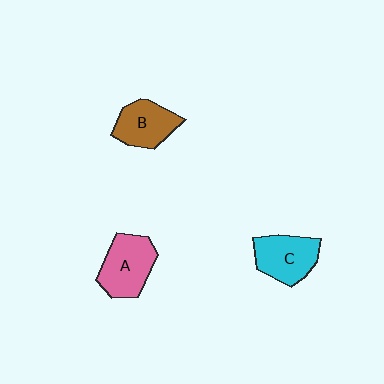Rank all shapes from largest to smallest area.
From largest to smallest: A (pink), C (cyan), B (brown).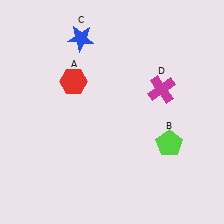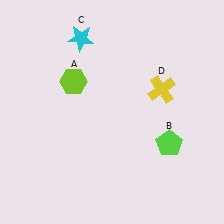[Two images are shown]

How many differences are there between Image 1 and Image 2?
There are 3 differences between the two images.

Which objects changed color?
A changed from red to lime. C changed from blue to cyan. D changed from magenta to yellow.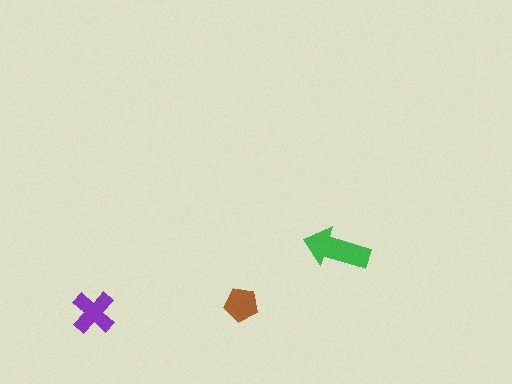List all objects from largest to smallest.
The green arrow, the purple cross, the brown pentagon.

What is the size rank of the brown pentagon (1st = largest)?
3rd.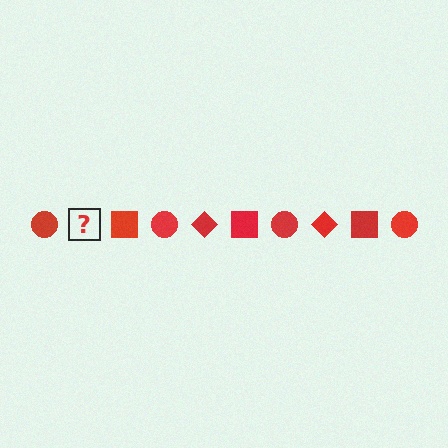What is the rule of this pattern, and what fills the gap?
The rule is that the pattern cycles through circle, diamond, square shapes in red. The gap should be filled with a red diamond.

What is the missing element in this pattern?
The missing element is a red diamond.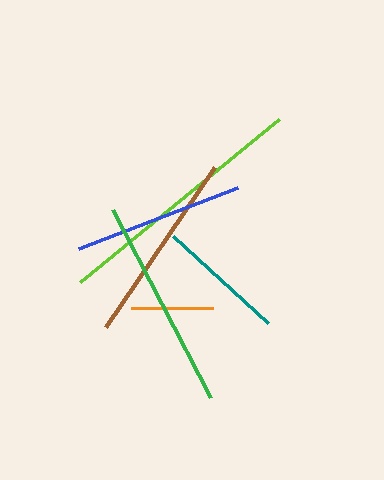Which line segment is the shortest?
The orange line is the shortest at approximately 83 pixels.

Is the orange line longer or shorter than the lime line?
The lime line is longer than the orange line.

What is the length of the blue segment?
The blue segment is approximately 171 pixels long.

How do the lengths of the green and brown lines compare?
The green and brown lines are approximately the same length.